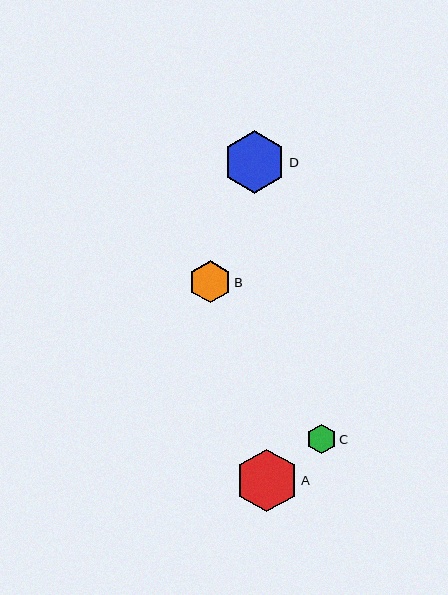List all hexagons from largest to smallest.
From largest to smallest: D, A, B, C.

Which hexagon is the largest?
Hexagon D is the largest with a size of approximately 63 pixels.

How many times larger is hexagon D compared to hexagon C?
Hexagon D is approximately 2.1 times the size of hexagon C.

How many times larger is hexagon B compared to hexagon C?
Hexagon B is approximately 1.4 times the size of hexagon C.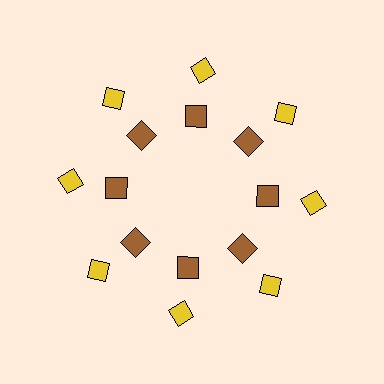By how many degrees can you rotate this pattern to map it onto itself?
The pattern maps onto itself every 45 degrees of rotation.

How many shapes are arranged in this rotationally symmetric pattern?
There are 16 shapes, arranged in 8 groups of 2.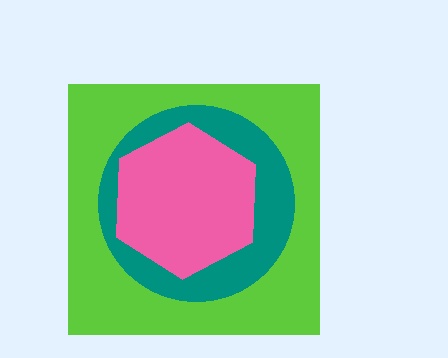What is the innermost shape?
The pink hexagon.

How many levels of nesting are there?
3.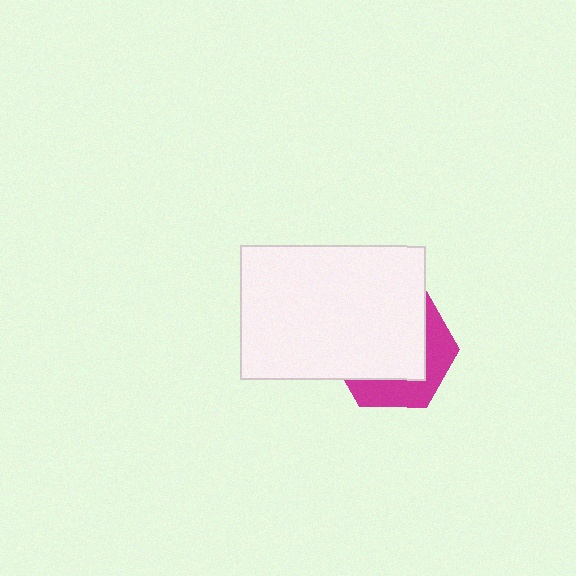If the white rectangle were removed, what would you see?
You would see the complete magenta hexagon.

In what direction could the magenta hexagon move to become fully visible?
The magenta hexagon could move toward the lower-right. That would shift it out from behind the white rectangle entirely.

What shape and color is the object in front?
The object in front is a white rectangle.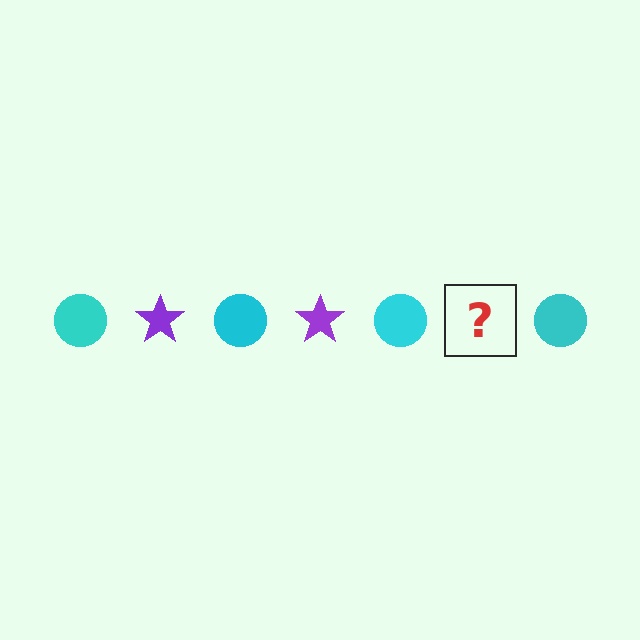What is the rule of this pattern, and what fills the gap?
The rule is that the pattern alternates between cyan circle and purple star. The gap should be filled with a purple star.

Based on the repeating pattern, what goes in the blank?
The blank should be a purple star.